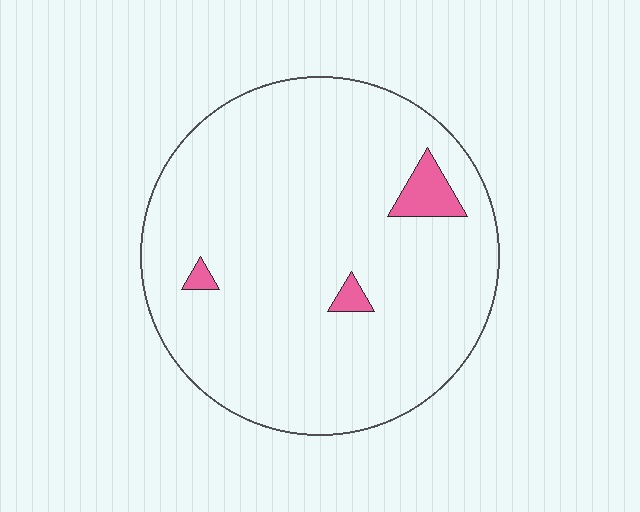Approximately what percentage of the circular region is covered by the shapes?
Approximately 5%.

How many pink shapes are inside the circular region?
3.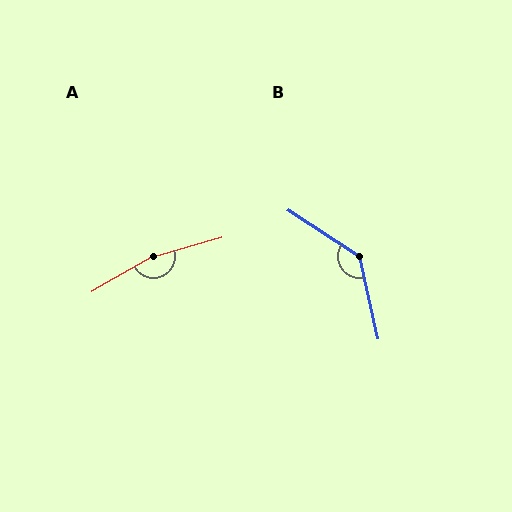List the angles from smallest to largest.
B (136°), A (166°).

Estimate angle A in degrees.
Approximately 166 degrees.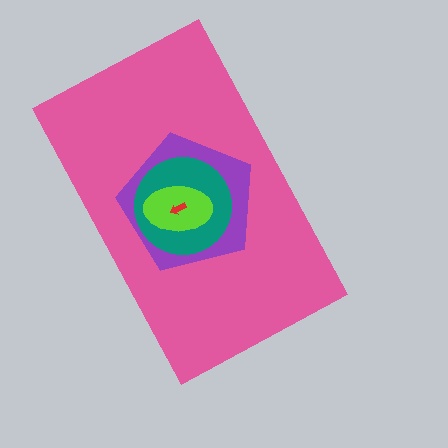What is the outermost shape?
The pink rectangle.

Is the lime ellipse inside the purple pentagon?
Yes.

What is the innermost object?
The red arrow.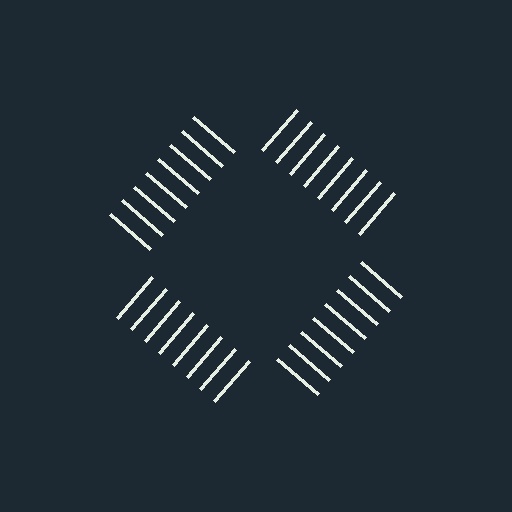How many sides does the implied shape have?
4 sides — the line-ends trace a square.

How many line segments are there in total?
32 — 8 along each of the 4 edges.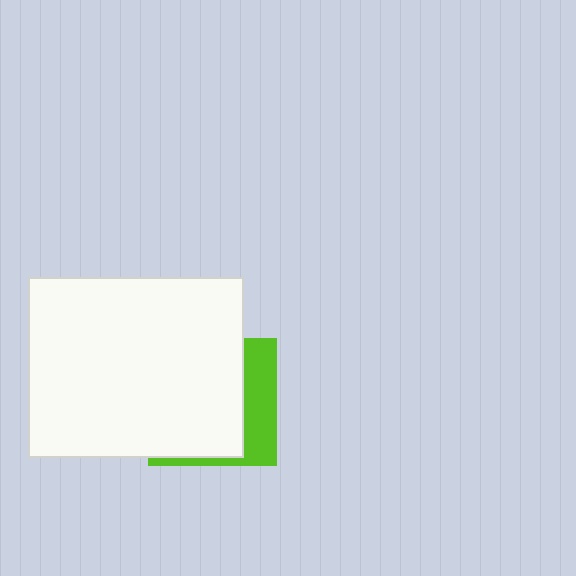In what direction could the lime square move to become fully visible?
The lime square could move right. That would shift it out from behind the white rectangle entirely.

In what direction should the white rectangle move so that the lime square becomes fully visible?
The white rectangle should move left. That is the shortest direction to clear the overlap and leave the lime square fully visible.